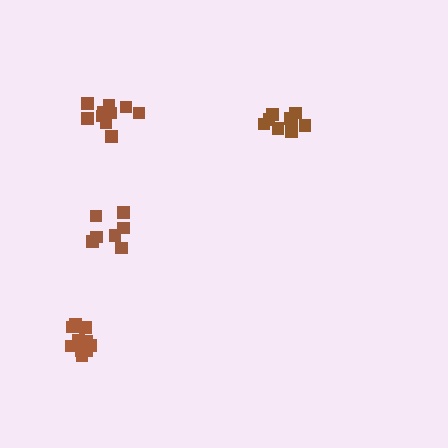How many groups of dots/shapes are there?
There are 4 groups.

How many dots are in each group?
Group 1: 10 dots, Group 2: 10 dots, Group 3: 10 dots, Group 4: 7 dots (37 total).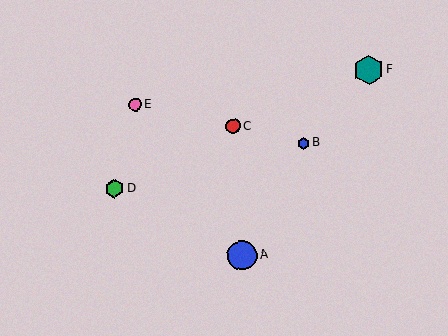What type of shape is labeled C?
Shape C is a red circle.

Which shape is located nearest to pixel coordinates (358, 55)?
The teal hexagon (labeled F) at (369, 70) is nearest to that location.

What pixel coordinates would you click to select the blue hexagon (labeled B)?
Click at (303, 143) to select the blue hexagon B.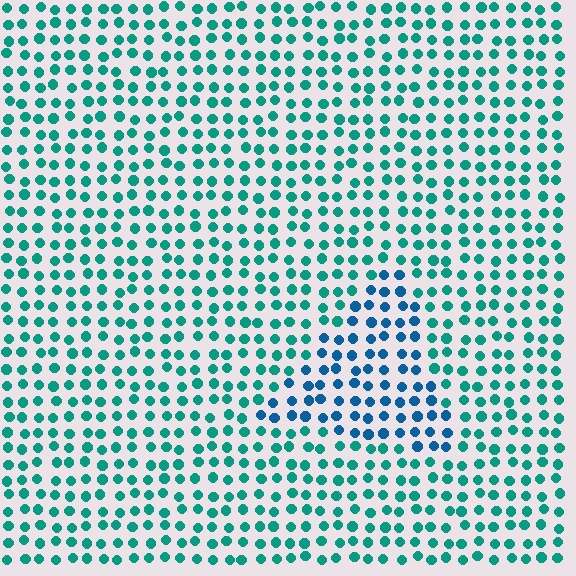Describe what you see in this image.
The image is filled with small teal elements in a uniform arrangement. A triangle-shaped region is visible where the elements are tinted to a slightly different hue, forming a subtle color boundary.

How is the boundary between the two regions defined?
The boundary is defined purely by a slight shift in hue (about 35 degrees). Spacing, size, and orientation are identical on both sides.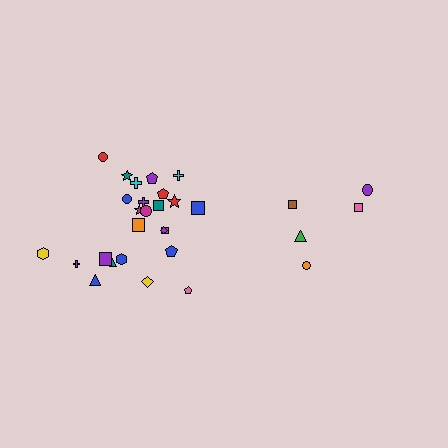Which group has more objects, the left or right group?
The left group.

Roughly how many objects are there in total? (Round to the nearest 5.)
Roughly 30 objects in total.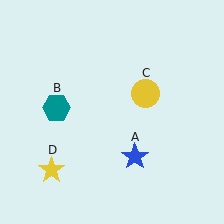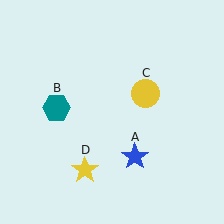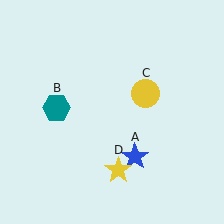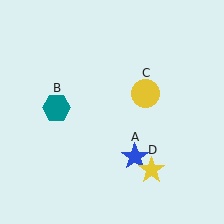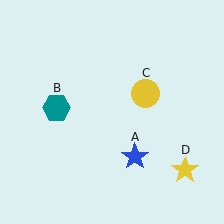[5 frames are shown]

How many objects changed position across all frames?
1 object changed position: yellow star (object D).